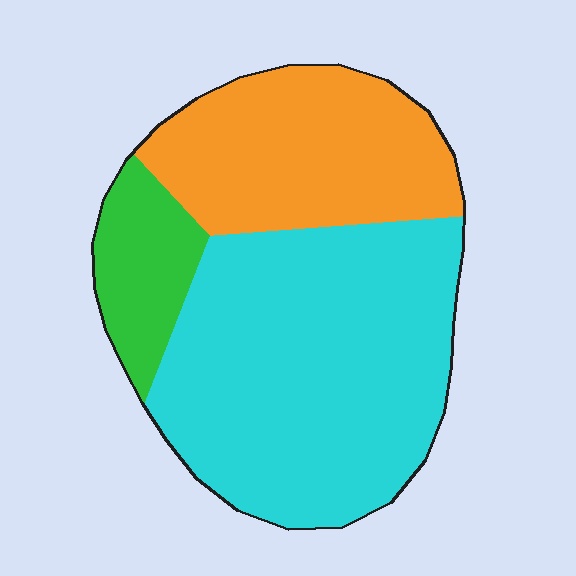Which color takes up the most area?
Cyan, at roughly 55%.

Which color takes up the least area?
Green, at roughly 10%.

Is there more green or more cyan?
Cyan.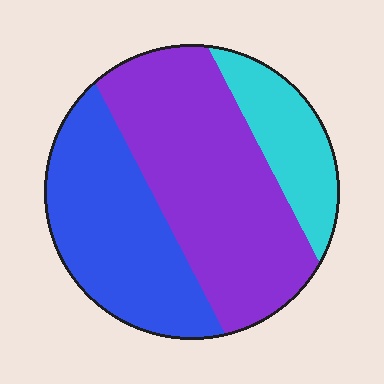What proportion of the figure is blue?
Blue covers roughly 35% of the figure.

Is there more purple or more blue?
Purple.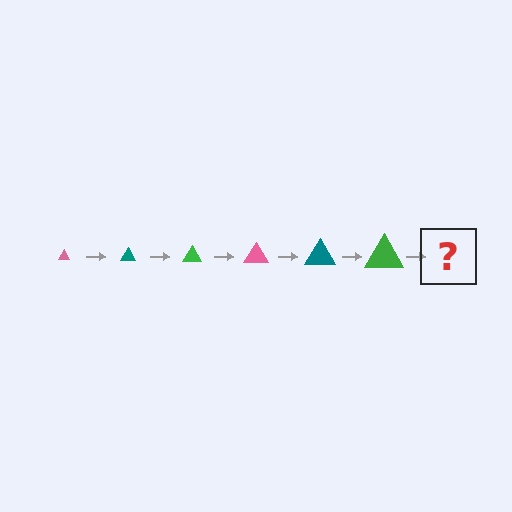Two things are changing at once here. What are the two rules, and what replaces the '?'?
The two rules are that the triangle grows larger each step and the color cycles through pink, teal, and green. The '?' should be a pink triangle, larger than the previous one.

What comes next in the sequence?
The next element should be a pink triangle, larger than the previous one.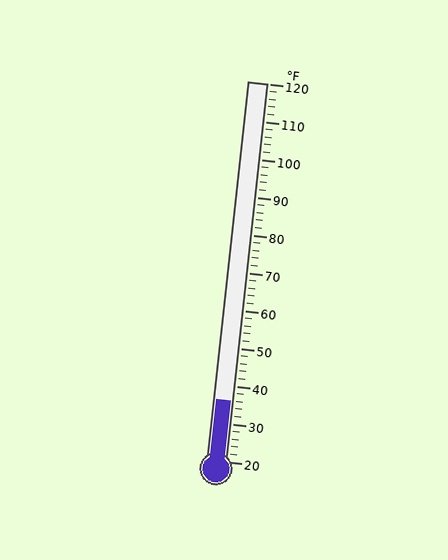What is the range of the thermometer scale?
The thermometer scale ranges from 20°F to 120°F.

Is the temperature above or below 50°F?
The temperature is below 50°F.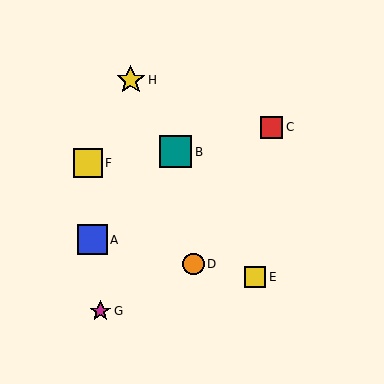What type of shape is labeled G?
Shape G is a magenta star.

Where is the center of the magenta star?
The center of the magenta star is at (100, 311).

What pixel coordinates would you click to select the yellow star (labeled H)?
Click at (131, 80) to select the yellow star H.